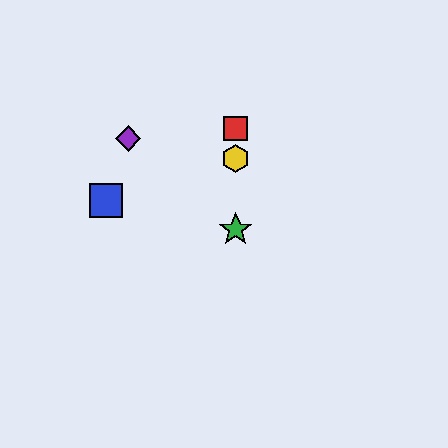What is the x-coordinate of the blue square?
The blue square is at x≈106.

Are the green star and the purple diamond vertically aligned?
No, the green star is at x≈236 and the purple diamond is at x≈128.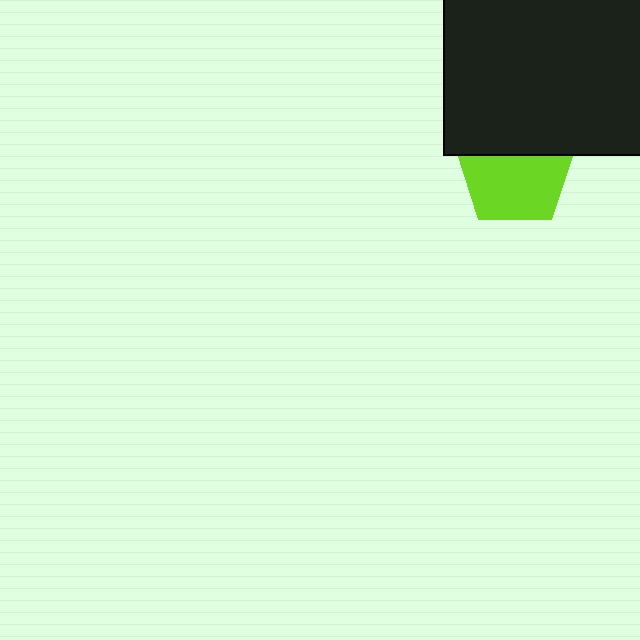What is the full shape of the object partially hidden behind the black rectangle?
The partially hidden object is a lime pentagon.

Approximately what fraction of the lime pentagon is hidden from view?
Roughly 34% of the lime pentagon is hidden behind the black rectangle.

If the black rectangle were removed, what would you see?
You would see the complete lime pentagon.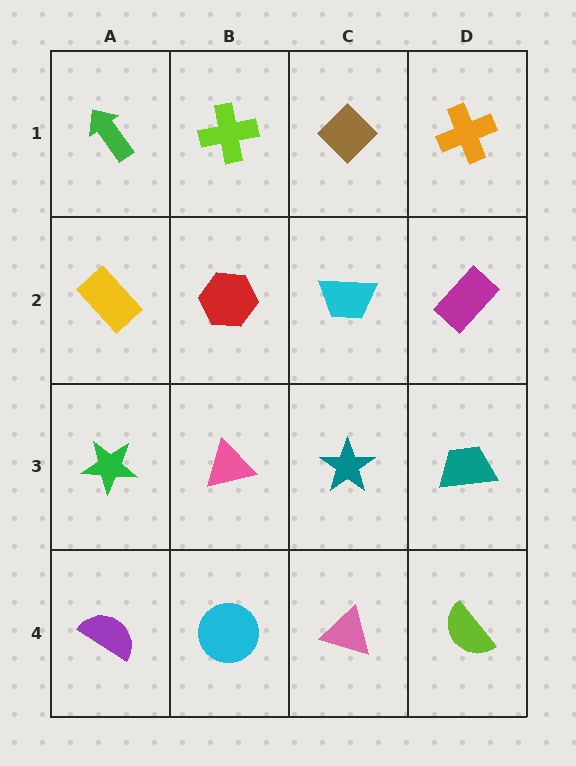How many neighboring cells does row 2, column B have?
4.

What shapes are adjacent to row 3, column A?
A yellow rectangle (row 2, column A), a purple semicircle (row 4, column A), a pink triangle (row 3, column B).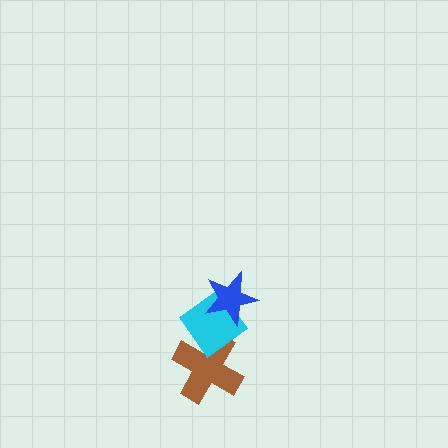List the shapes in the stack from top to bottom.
From top to bottom: the blue star, the cyan diamond, the brown cross.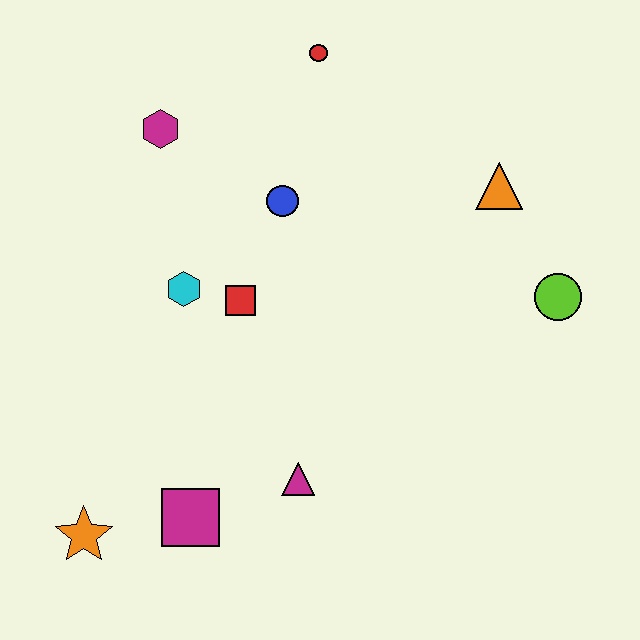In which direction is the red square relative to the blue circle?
The red square is below the blue circle.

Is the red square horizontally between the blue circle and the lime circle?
No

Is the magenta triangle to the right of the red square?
Yes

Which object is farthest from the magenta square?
The red circle is farthest from the magenta square.